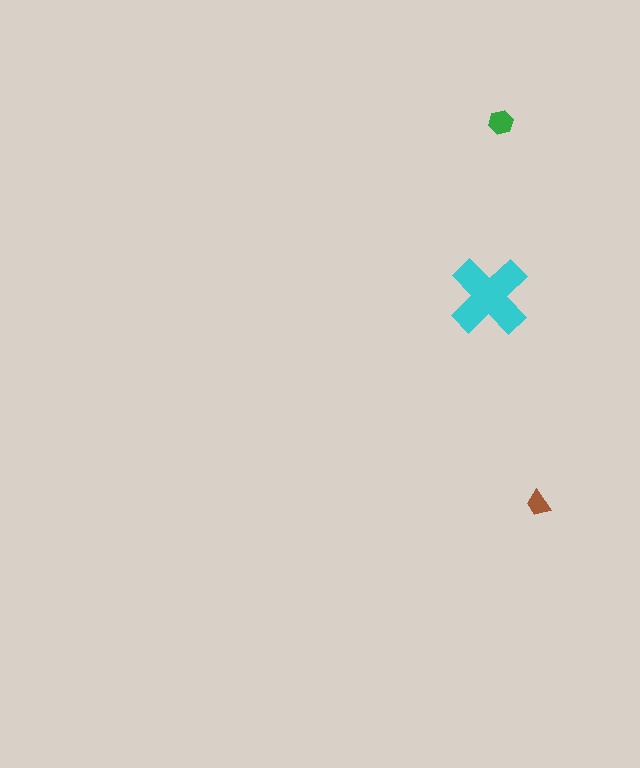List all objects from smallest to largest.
The brown trapezoid, the green hexagon, the cyan cross.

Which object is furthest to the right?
The brown trapezoid is rightmost.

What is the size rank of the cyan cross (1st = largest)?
1st.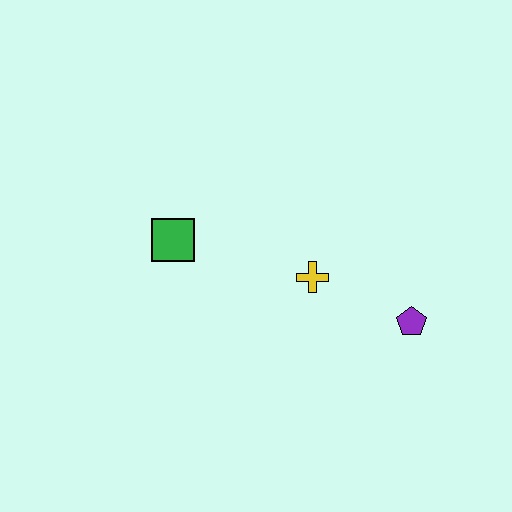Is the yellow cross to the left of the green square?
No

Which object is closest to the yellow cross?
The purple pentagon is closest to the yellow cross.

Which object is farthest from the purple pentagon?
The green square is farthest from the purple pentagon.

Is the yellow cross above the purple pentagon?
Yes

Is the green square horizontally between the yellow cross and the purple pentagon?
No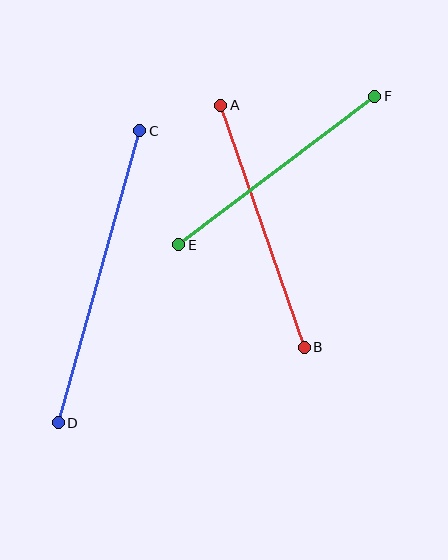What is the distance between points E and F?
The distance is approximately 246 pixels.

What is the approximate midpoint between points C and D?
The midpoint is at approximately (99, 277) pixels.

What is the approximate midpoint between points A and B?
The midpoint is at approximately (262, 226) pixels.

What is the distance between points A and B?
The distance is approximately 256 pixels.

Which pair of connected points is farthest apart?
Points C and D are farthest apart.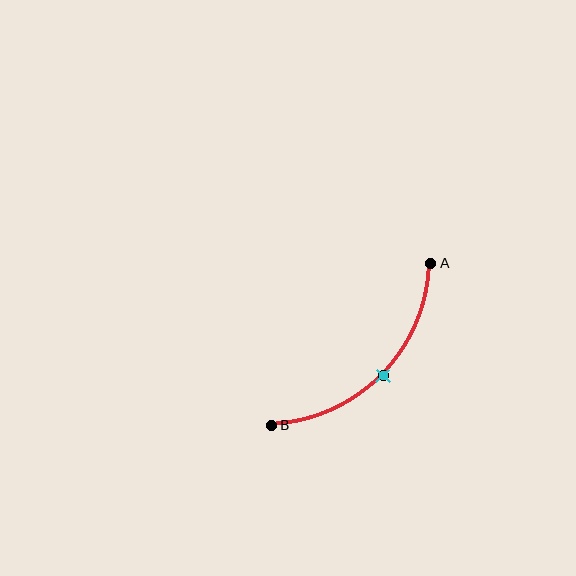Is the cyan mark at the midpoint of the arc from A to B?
Yes. The cyan mark lies on the arc at equal arc-length from both A and B — it is the arc midpoint.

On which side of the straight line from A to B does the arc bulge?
The arc bulges below and to the right of the straight line connecting A and B.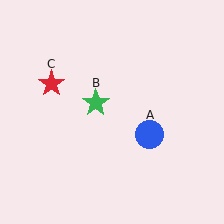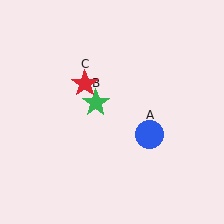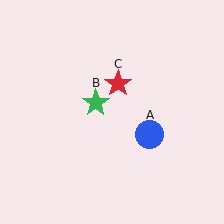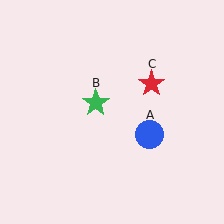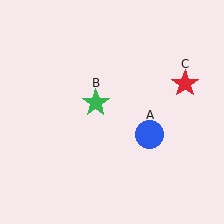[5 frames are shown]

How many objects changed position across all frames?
1 object changed position: red star (object C).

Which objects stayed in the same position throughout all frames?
Blue circle (object A) and green star (object B) remained stationary.